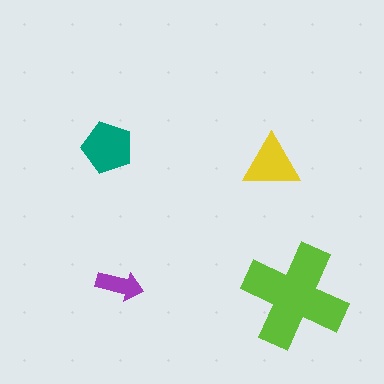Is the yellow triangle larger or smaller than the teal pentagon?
Smaller.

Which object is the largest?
The lime cross.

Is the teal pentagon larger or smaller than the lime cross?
Smaller.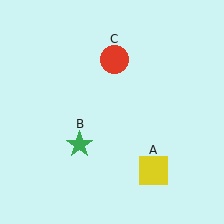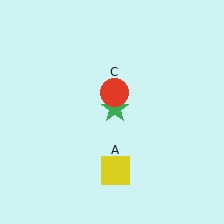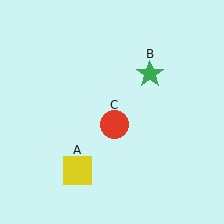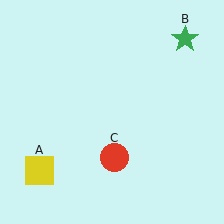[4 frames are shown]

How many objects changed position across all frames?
3 objects changed position: yellow square (object A), green star (object B), red circle (object C).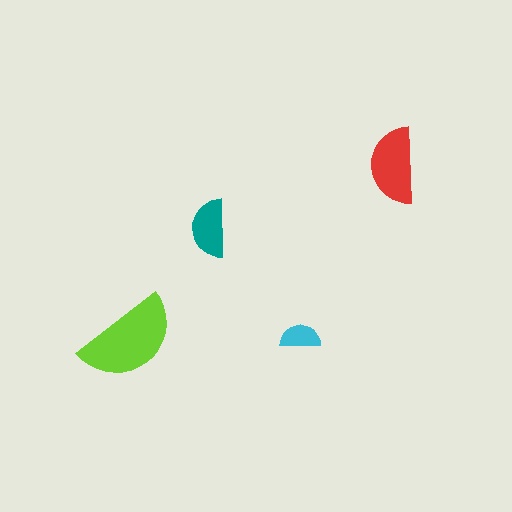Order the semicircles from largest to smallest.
the lime one, the red one, the teal one, the cyan one.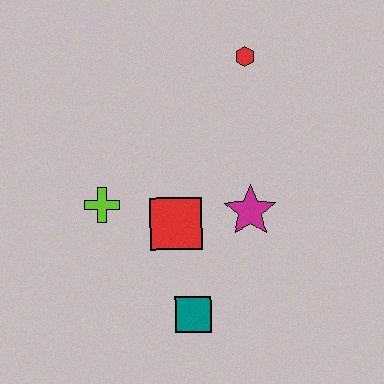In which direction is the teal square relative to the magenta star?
The teal square is below the magenta star.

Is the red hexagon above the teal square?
Yes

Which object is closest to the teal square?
The red square is closest to the teal square.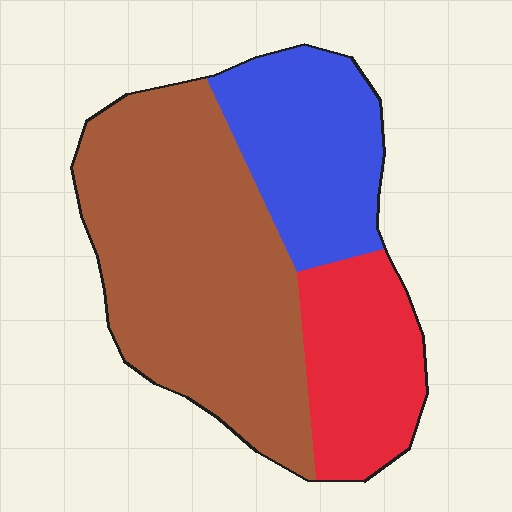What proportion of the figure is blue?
Blue takes up about one quarter (1/4) of the figure.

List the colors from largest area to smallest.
From largest to smallest: brown, blue, red.